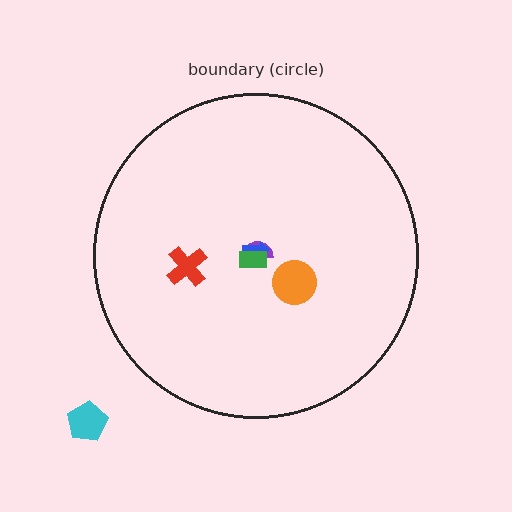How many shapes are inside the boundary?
5 inside, 1 outside.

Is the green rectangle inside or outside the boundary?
Inside.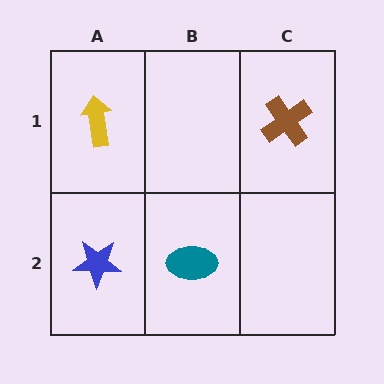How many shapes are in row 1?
2 shapes.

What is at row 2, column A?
A blue star.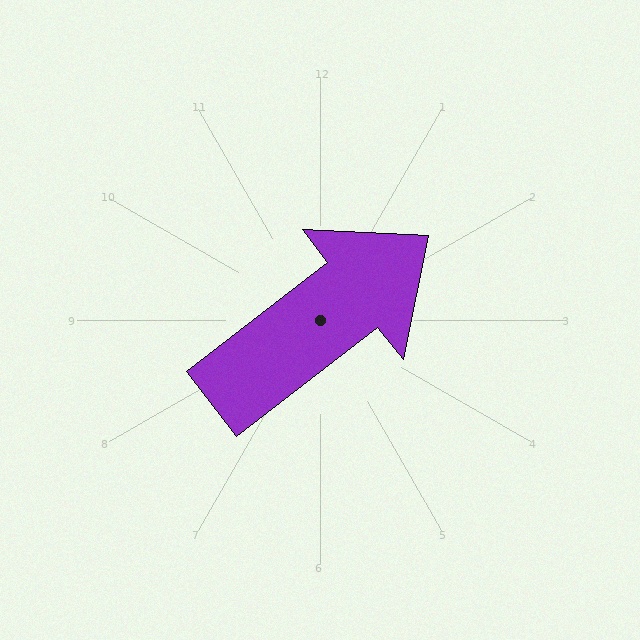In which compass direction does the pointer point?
Northeast.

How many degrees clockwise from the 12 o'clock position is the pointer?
Approximately 52 degrees.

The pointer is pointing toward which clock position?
Roughly 2 o'clock.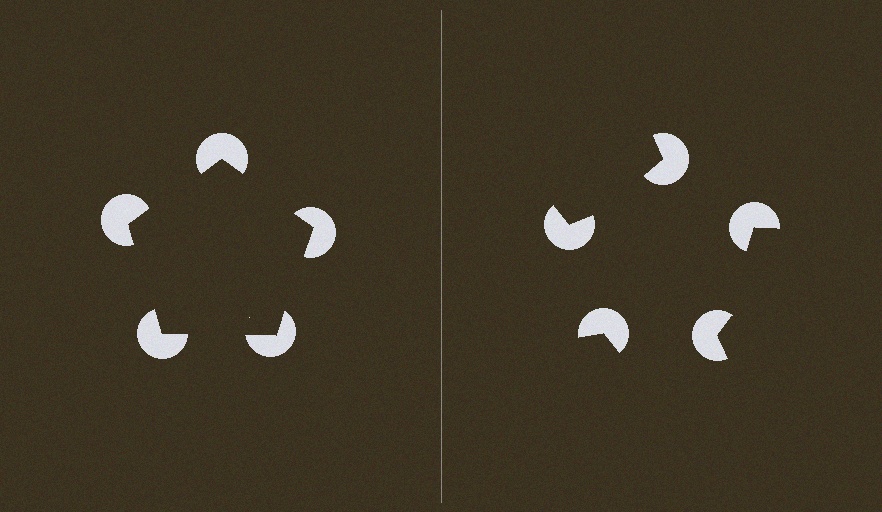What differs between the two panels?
The pac-man discs are positioned identically on both sides; only the wedge orientations differ. On the left they align to a pentagon; on the right they are misaligned.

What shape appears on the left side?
An illusory pentagon.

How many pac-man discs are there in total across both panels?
10 — 5 on each side.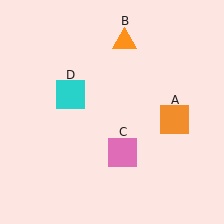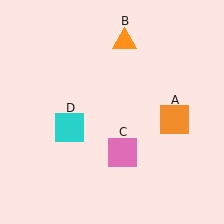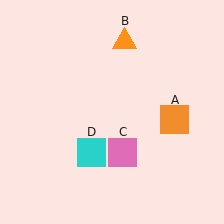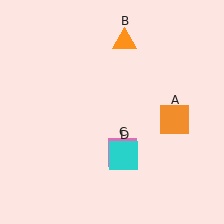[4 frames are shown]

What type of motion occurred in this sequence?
The cyan square (object D) rotated counterclockwise around the center of the scene.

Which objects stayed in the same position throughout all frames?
Orange square (object A) and orange triangle (object B) and pink square (object C) remained stationary.